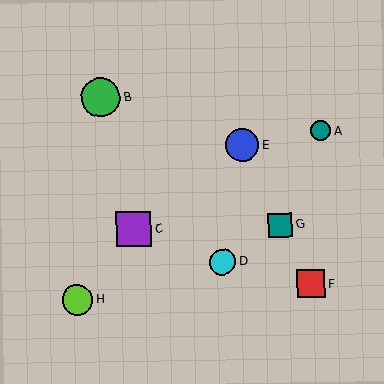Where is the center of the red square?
The center of the red square is at (311, 284).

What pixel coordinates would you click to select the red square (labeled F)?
Click at (311, 284) to select the red square F.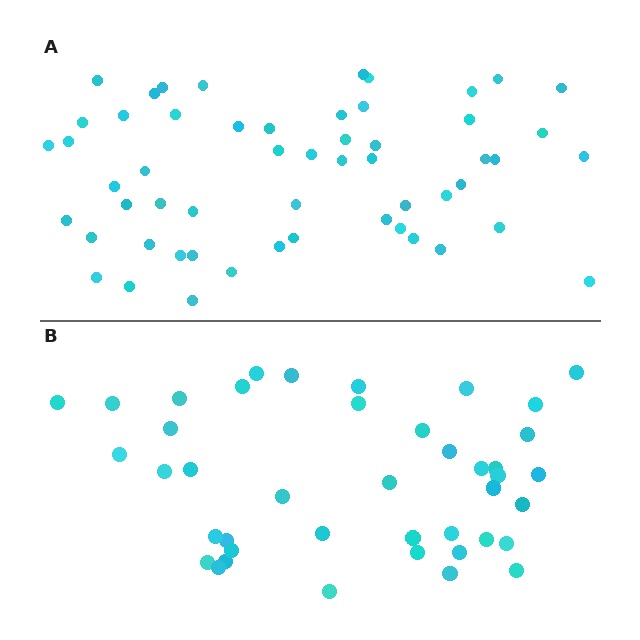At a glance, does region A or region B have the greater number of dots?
Region A (the top region) has more dots.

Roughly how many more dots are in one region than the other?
Region A has approximately 15 more dots than region B.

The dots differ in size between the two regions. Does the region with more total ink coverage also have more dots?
No. Region B has more total ink coverage because its dots are larger, but region A actually contains more individual dots. Total area can be misleading — the number of items is what matters here.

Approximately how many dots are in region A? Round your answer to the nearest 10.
About 60 dots. (The exact count is 55, which rounds to 60.)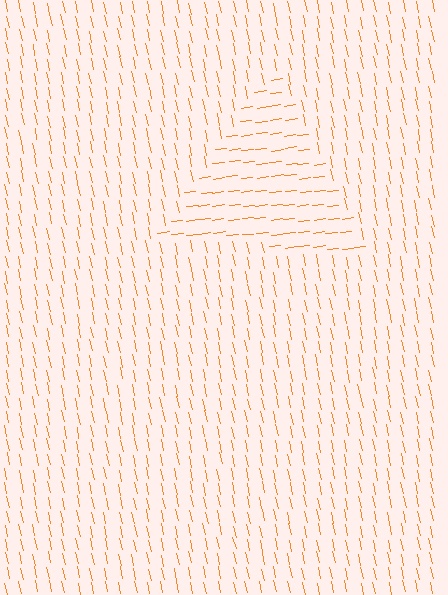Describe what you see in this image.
The image is filled with small orange line segments. A triangle region in the image has lines oriented differently from the surrounding lines, creating a visible texture boundary.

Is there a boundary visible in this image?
Yes, there is a texture boundary formed by a change in line orientation.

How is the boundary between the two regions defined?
The boundary is defined purely by a change in line orientation (approximately 84 degrees difference). All lines are the same color and thickness.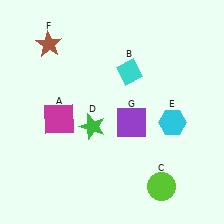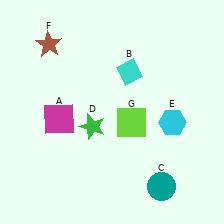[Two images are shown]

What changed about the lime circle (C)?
In Image 1, C is lime. In Image 2, it changed to teal.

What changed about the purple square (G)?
In Image 1, G is purple. In Image 2, it changed to lime.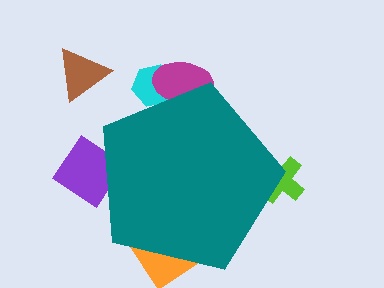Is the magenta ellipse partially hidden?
Yes, the magenta ellipse is partially hidden behind the teal pentagon.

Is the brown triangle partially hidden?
No, the brown triangle is fully visible.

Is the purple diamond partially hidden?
Yes, the purple diamond is partially hidden behind the teal pentagon.